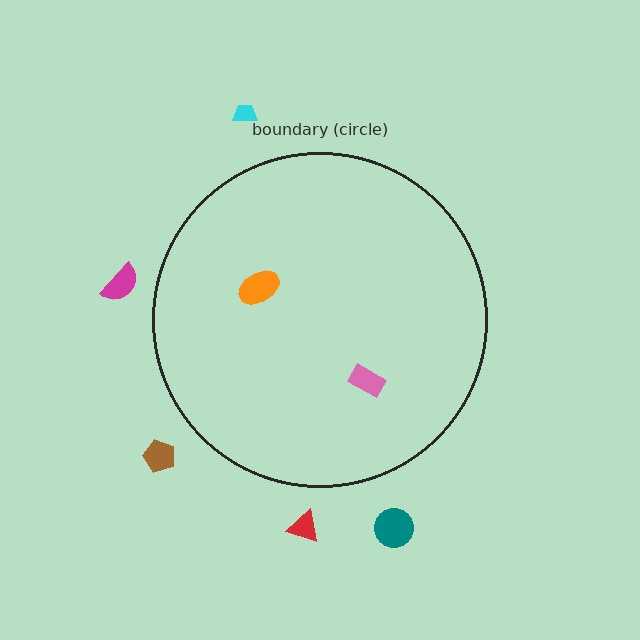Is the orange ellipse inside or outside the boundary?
Inside.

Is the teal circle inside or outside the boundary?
Outside.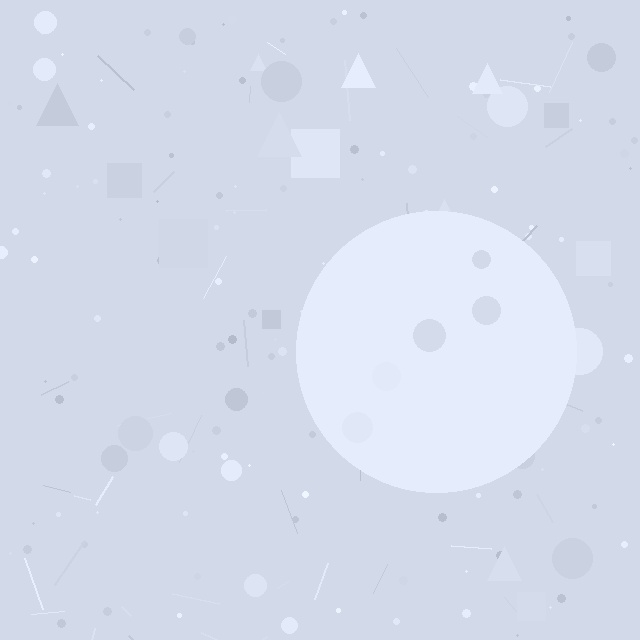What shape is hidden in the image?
A circle is hidden in the image.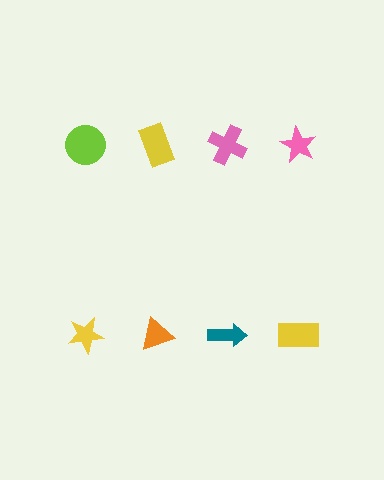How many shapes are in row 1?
4 shapes.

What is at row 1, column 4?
A pink star.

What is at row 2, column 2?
An orange triangle.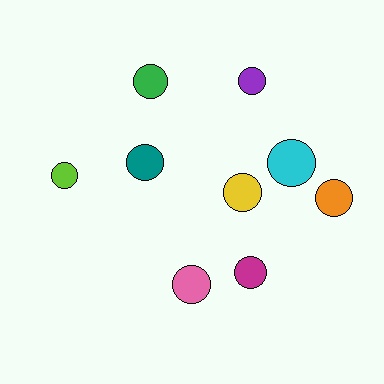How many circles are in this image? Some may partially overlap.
There are 9 circles.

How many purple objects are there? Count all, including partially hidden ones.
There is 1 purple object.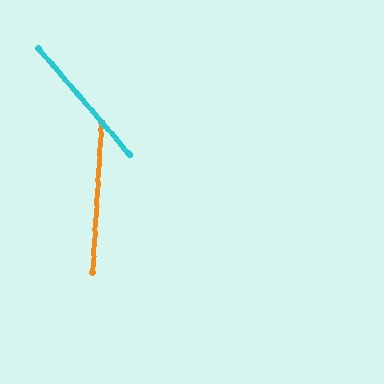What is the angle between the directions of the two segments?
Approximately 44 degrees.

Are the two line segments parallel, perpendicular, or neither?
Neither parallel nor perpendicular — they differ by about 44°.